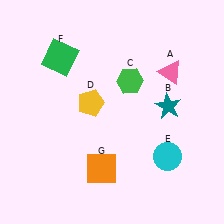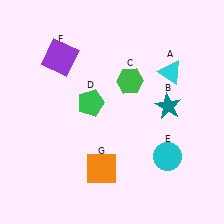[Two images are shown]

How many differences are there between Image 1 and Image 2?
There are 3 differences between the two images.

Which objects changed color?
A changed from pink to cyan. D changed from yellow to green. F changed from green to purple.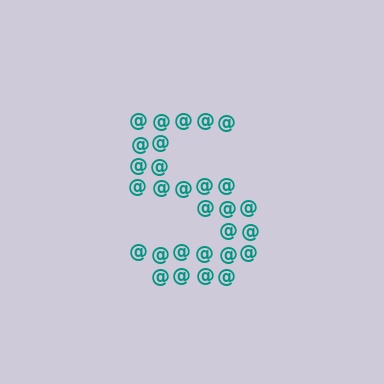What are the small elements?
The small elements are at signs.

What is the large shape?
The large shape is the letter S.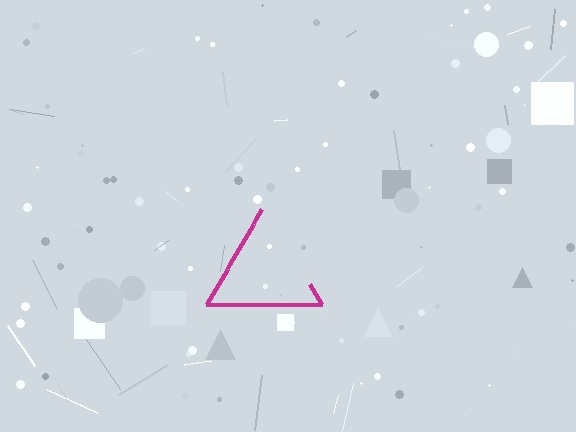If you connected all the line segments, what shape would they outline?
They would outline a triangle.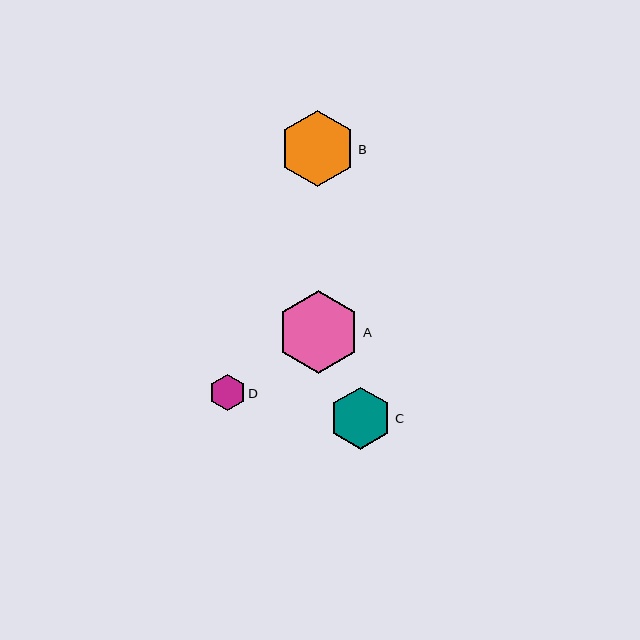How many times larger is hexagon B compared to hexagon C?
Hexagon B is approximately 1.2 times the size of hexagon C.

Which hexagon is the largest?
Hexagon A is the largest with a size of approximately 83 pixels.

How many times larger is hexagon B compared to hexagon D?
Hexagon B is approximately 2.1 times the size of hexagon D.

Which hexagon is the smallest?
Hexagon D is the smallest with a size of approximately 36 pixels.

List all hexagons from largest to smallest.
From largest to smallest: A, B, C, D.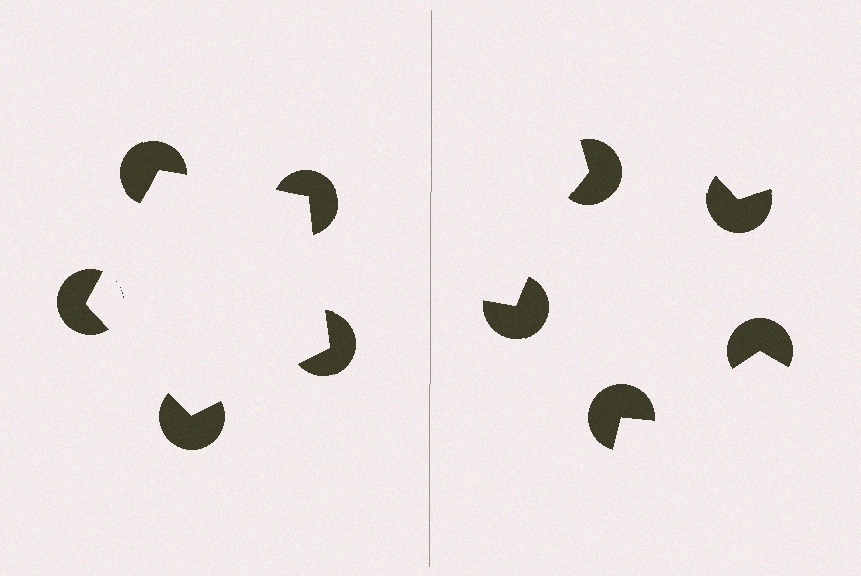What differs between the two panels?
The pac-man discs are positioned identically on both sides; only the wedge orientations differ. On the left they align to a pentagon; on the right they are misaligned.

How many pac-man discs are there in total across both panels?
10 — 5 on each side.